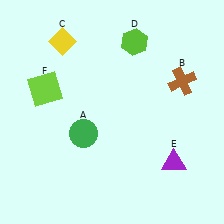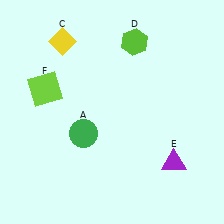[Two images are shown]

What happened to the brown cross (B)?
The brown cross (B) was removed in Image 2. It was in the top-right area of Image 1.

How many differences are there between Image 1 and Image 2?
There is 1 difference between the two images.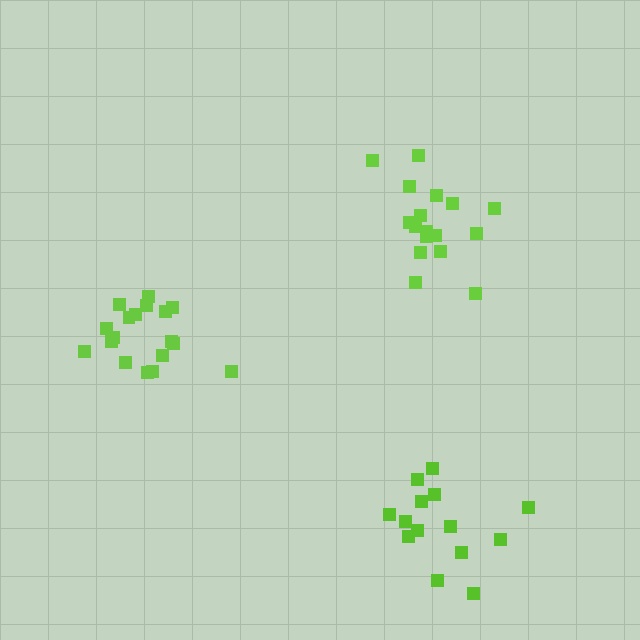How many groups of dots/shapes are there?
There are 3 groups.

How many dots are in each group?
Group 1: 17 dots, Group 2: 18 dots, Group 3: 14 dots (49 total).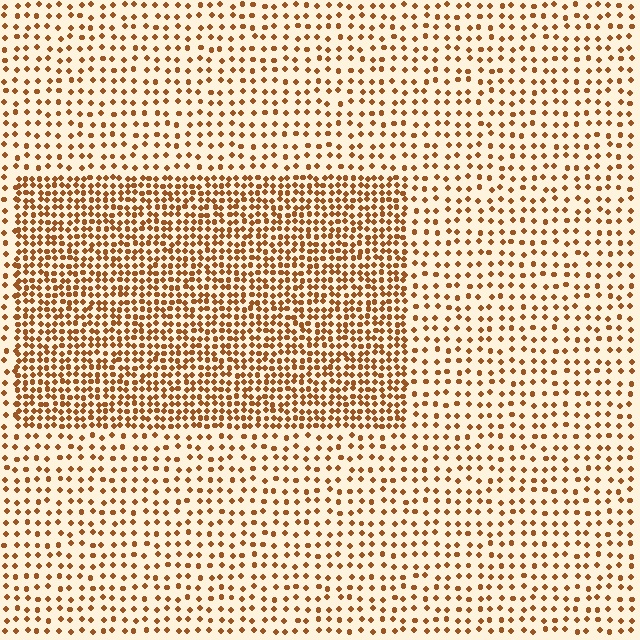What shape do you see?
I see a rectangle.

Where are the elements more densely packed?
The elements are more densely packed inside the rectangle boundary.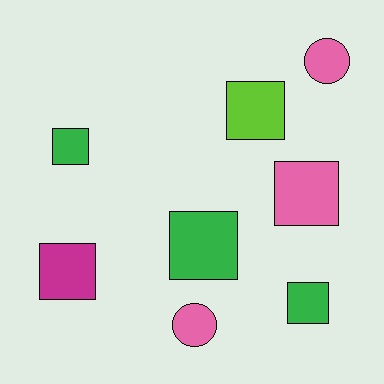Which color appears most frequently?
Green, with 3 objects.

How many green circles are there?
There are no green circles.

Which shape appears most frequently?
Square, with 6 objects.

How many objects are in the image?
There are 8 objects.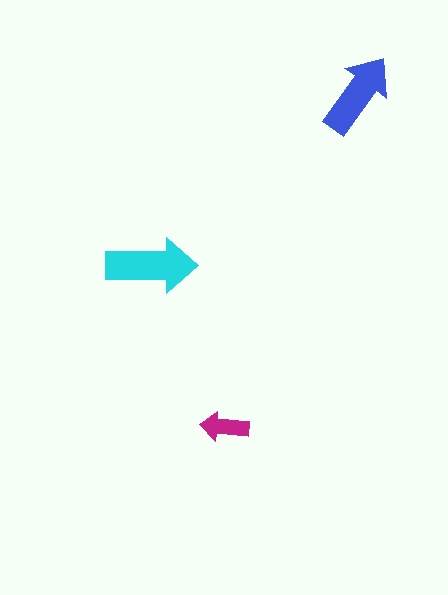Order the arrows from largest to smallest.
the cyan one, the blue one, the magenta one.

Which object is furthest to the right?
The blue arrow is rightmost.